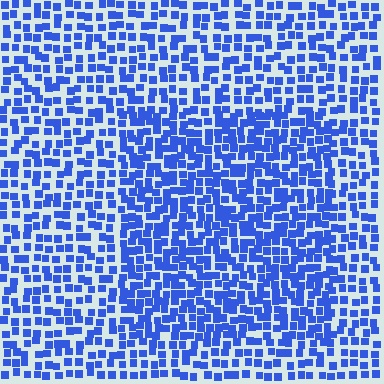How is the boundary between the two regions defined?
The boundary is defined by a change in element density (approximately 1.5x ratio). All elements are the same color, size, and shape.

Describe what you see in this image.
The image contains small blue elements arranged at two different densities. A rectangle-shaped region is visible where the elements are more densely packed than the surrounding area.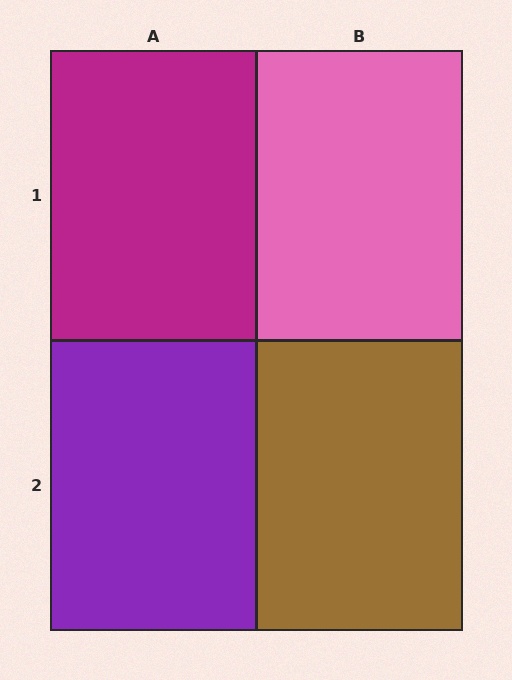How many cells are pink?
1 cell is pink.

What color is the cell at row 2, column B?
Brown.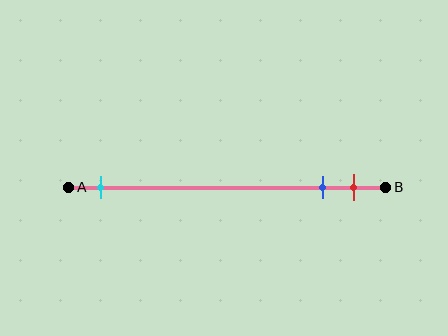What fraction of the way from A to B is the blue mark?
The blue mark is approximately 80% (0.8) of the way from A to B.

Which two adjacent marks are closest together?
The blue and red marks are the closest adjacent pair.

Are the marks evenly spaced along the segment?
No, the marks are not evenly spaced.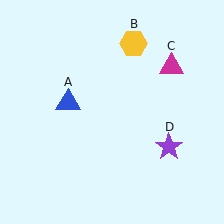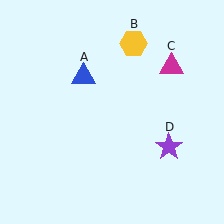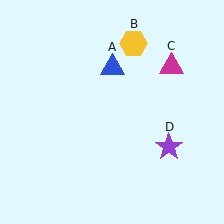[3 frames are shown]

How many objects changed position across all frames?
1 object changed position: blue triangle (object A).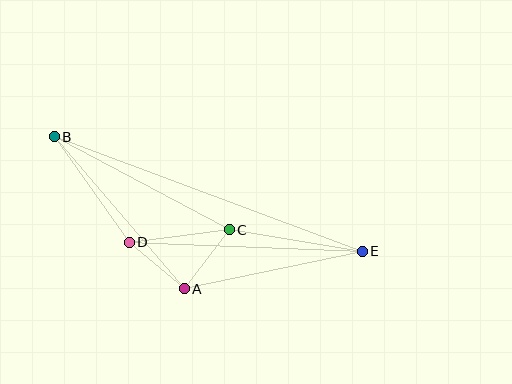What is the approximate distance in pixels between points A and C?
The distance between A and C is approximately 74 pixels.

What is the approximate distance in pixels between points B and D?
The distance between B and D is approximately 129 pixels.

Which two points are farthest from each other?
Points B and E are farthest from each other.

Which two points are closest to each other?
Points A and D are closest to each other.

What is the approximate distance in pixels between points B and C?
The distance between B and C is approximately 198 pixels.